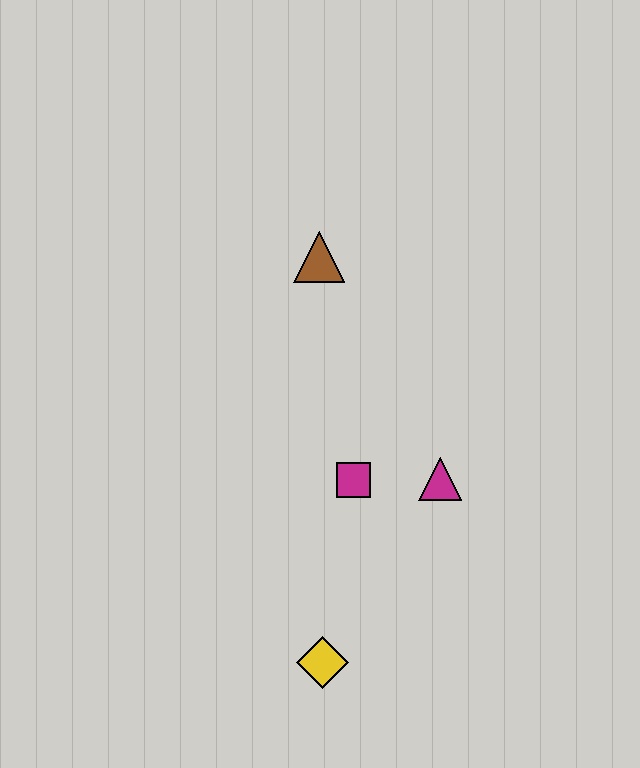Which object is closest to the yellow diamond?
The magenta square is closest to the yellow diamond.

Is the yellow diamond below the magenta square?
Yes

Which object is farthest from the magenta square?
The brown triangle is farthest from the magenta square.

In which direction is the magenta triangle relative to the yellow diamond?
The magenta triangle is above the yellow diamond.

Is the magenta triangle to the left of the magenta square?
No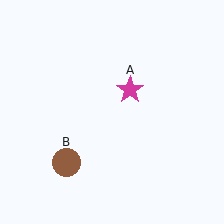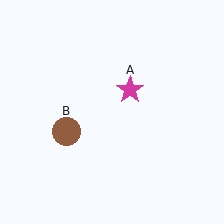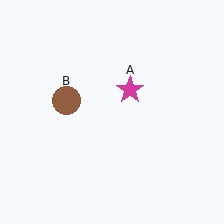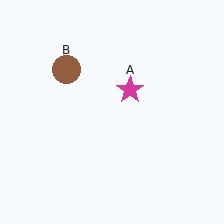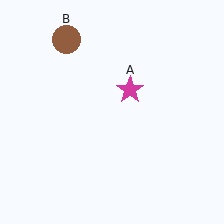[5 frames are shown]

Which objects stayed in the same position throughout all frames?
Magenta star (object A) remained stationary.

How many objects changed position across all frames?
1 object changed position: brown circle (object B).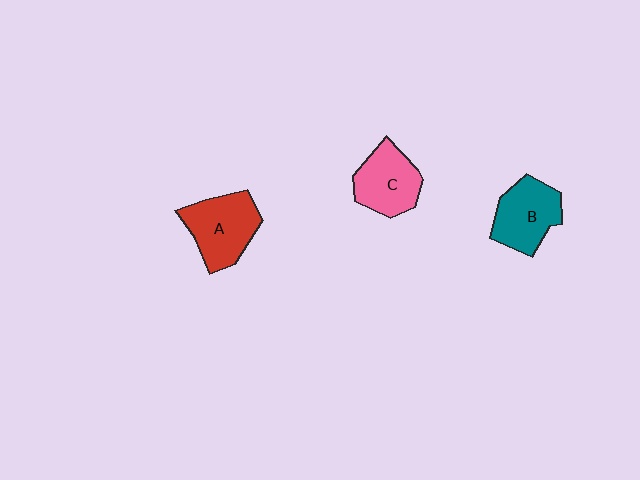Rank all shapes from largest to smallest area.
From largest to smallest: A (red), B (teal), C (pink).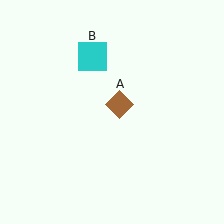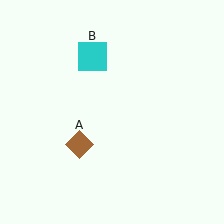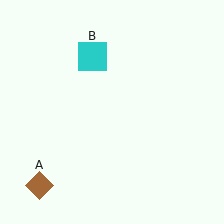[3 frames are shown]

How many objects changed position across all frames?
1 object changed position: brown diamond (object A).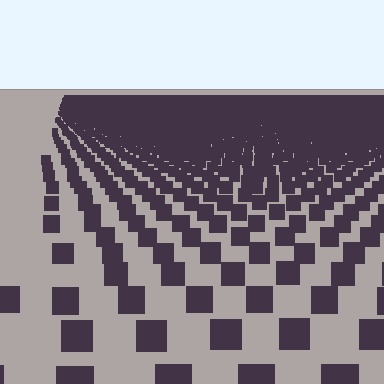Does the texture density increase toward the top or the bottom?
Density increases toward the top.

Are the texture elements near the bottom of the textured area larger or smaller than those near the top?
Larger. Near the bottom, elements are closer to the viewer and appear at a bigger on-screen size.